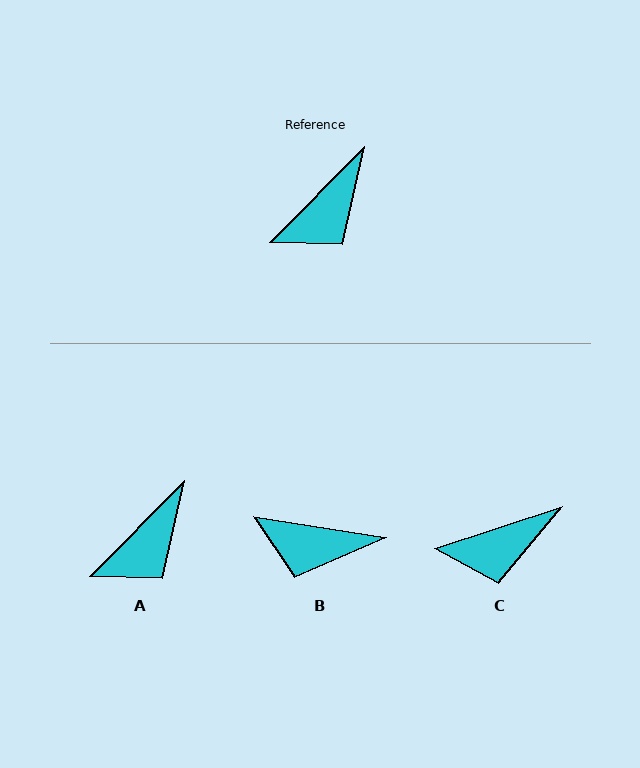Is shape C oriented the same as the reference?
No, it is off by about 27 degrees.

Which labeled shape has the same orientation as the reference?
A.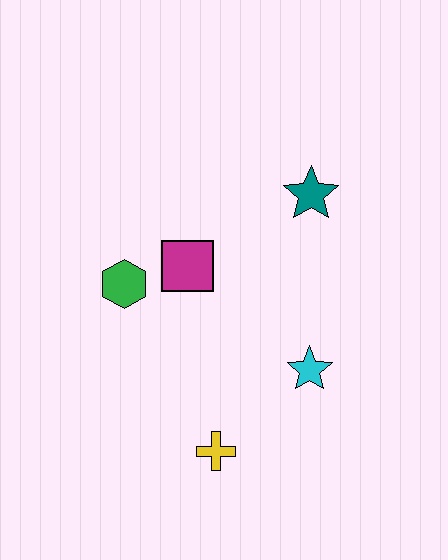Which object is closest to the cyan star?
The yellow cross is closest to the cyan star.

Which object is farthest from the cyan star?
The green hexagon is farthest from the cyan star.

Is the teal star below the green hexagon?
No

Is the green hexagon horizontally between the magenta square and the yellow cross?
No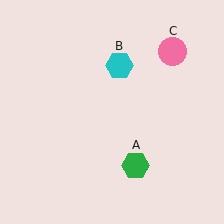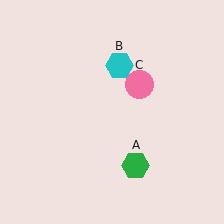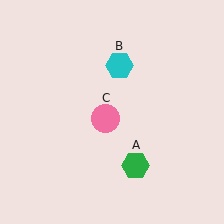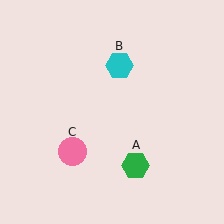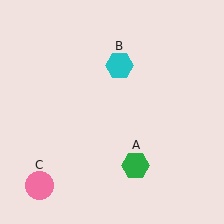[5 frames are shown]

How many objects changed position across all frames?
1 object changed position: pink circle (object C).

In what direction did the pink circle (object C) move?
The pink circle (object C) moved down and to the left.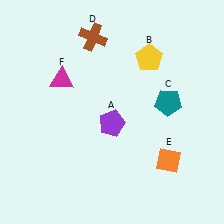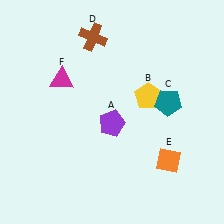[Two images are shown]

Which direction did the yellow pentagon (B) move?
The yellow pentagon (B) moved down.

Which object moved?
The yellow pentagon (B) moved down.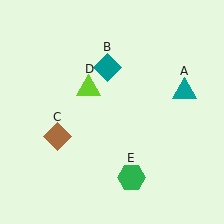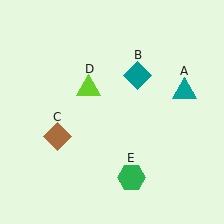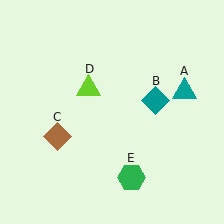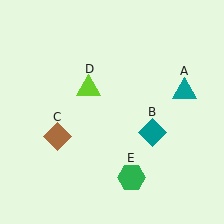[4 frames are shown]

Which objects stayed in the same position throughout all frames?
Teal triangle (object A) and brown diamond (object C) and lime triangle (object D) and green hexagon (object E) remained stationary.